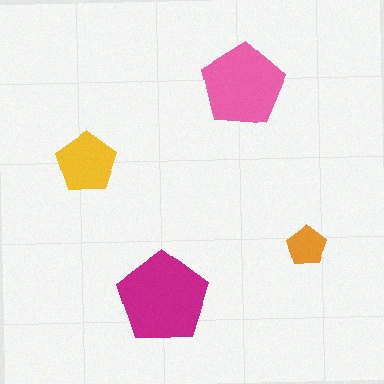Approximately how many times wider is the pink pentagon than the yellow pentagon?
About 1.5 times wider.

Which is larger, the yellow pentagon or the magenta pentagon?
The magenta one.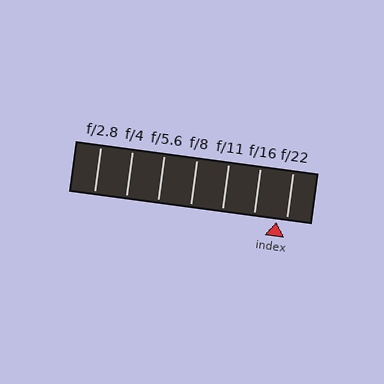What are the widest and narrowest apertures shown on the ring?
The widest aperture shown is f/2.8 and the narrowest is f/22.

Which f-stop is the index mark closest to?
The index mark is closest to f/22.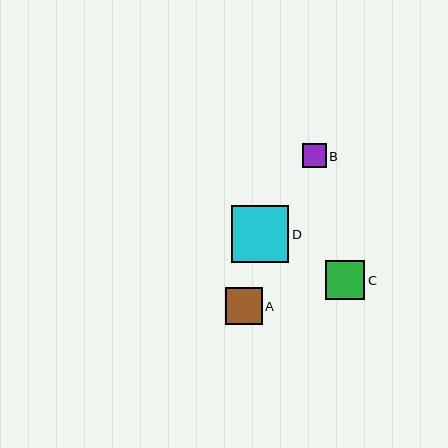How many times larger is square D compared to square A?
Square D is approximately 1.6 times the size of square A.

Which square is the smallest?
Square B is the smallest with a size of approximately 24 pixels.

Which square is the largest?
Square D is the largest with a size of approximately 57 pixels.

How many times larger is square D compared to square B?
Square D is approximately 2.4 times the size of square B.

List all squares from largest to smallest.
From largest to smallest: D, C, A, B.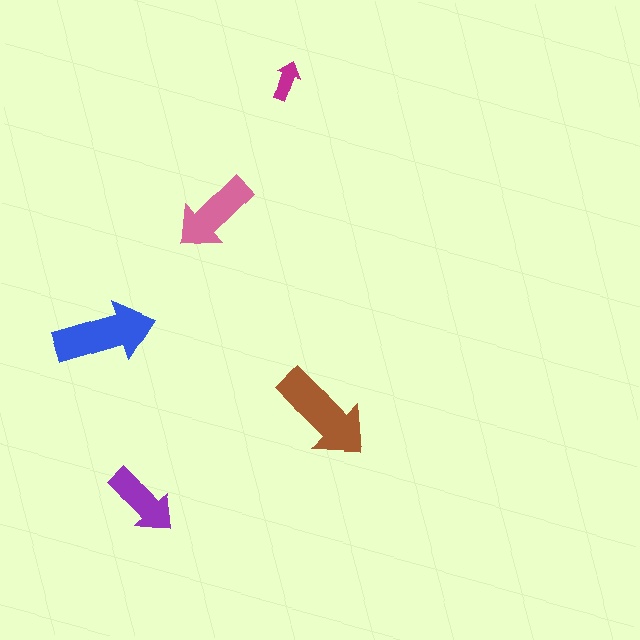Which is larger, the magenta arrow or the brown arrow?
The brown one.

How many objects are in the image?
There are 5 objects in the image.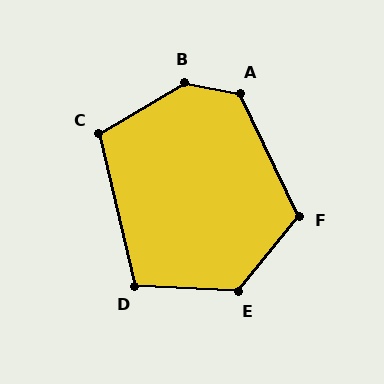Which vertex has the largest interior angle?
B, at approximately 138 degrees.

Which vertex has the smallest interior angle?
D, at approximately 106 degrees.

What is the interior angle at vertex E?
Approximately 126 degrees (obtuse).